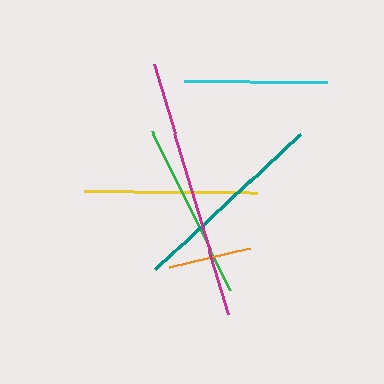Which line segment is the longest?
The magenta line is the longest at approximately 261 pixels.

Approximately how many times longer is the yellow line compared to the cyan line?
The yellow line is approximately 1.2 times the length of the cyan line.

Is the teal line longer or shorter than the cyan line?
The teal line is longer than the cyan line.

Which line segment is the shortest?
The orange line is the shortest at approximately 82 pixels.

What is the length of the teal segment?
The teal segment is approximately 198 pixels long.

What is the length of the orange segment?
The orange segment is approximately 82 pixels long.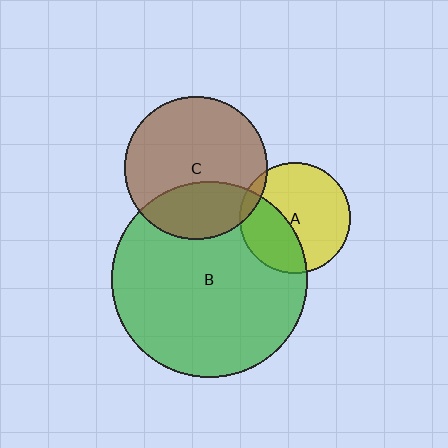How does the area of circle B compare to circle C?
Approximately 1.9 times.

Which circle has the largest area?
Circle B (green).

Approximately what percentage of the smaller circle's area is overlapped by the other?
Approximately 30%.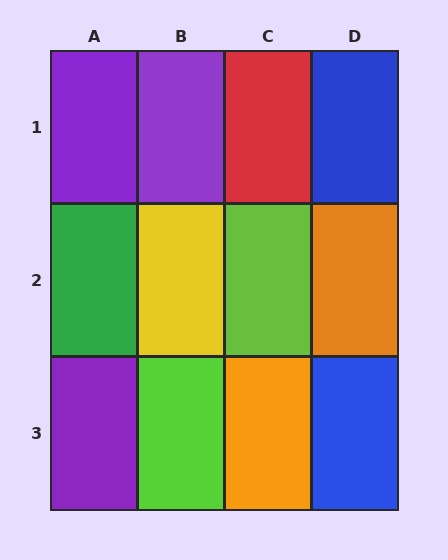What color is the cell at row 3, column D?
Blue.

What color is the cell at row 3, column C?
Orange.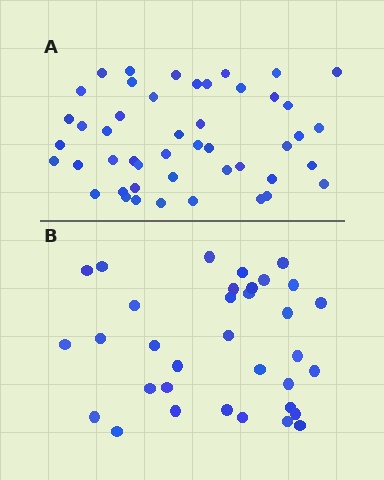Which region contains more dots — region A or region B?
Region A (the top region) has more dots.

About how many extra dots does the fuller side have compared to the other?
Region A has approximately 15 more dots than region B.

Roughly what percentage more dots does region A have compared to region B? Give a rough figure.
About 40% more.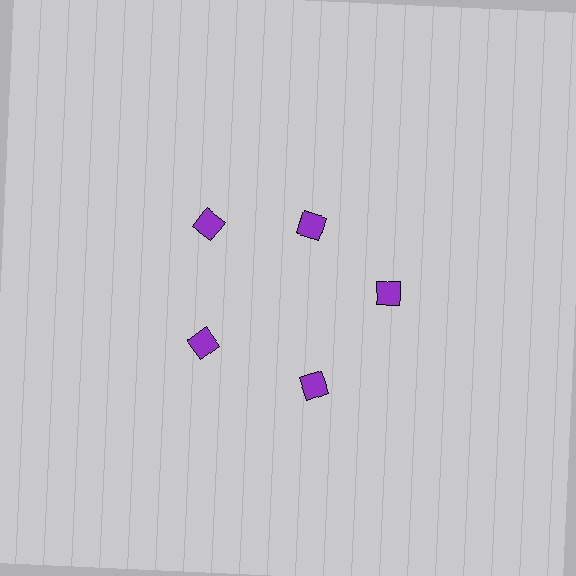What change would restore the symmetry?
The symmetry would be restored by moving it outward, back onto the ring so that all 5 diamonds sit at equal angles and equal distance from the center.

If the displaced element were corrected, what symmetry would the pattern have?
It would have 5-fold rotational symmetry — the pattern would map onto itself every 72 degrees.